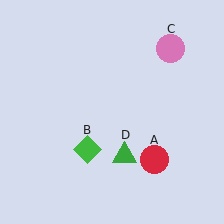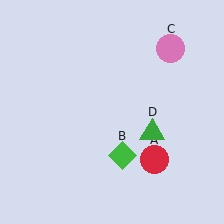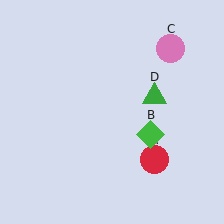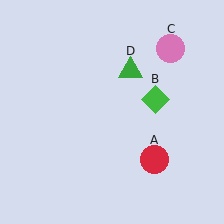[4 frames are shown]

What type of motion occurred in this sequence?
The green diamond (object B), green triangle (object D) rotated counterclockwise around the center of the scene.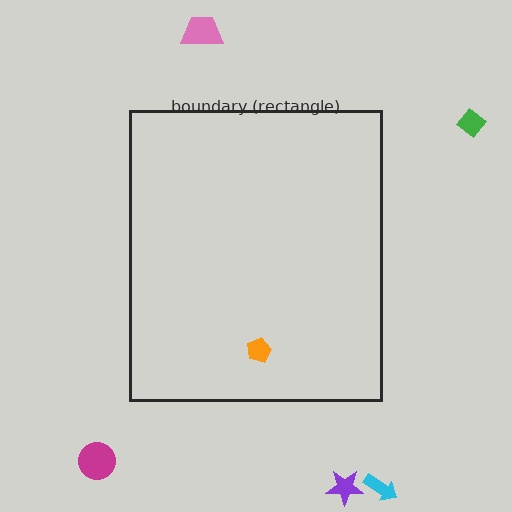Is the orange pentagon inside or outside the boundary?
Inside.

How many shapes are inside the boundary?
1 inside, 5 outside.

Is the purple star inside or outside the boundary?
Outside.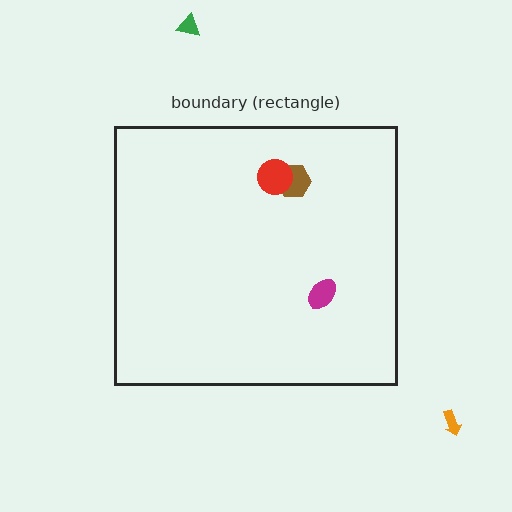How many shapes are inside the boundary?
3 inside, 2 outside.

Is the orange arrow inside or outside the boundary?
Outside.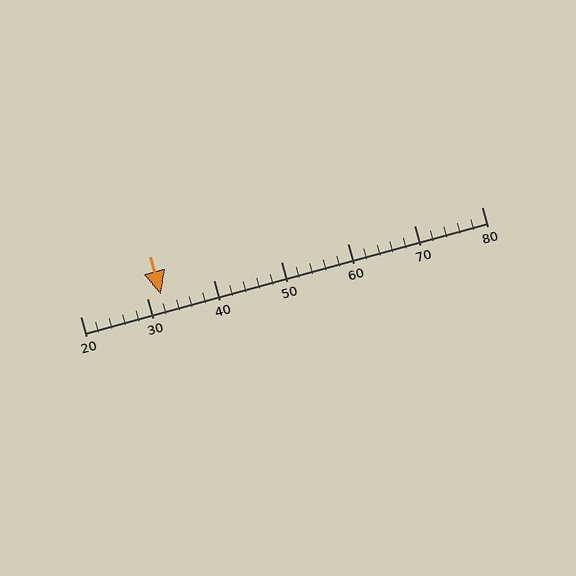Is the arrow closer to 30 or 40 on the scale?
The arrow is closer to 30.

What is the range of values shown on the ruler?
The ruler shows values from 20 to 80.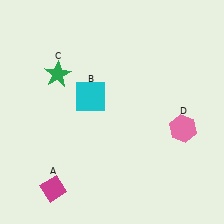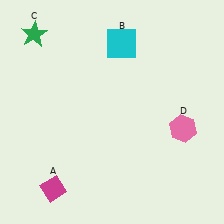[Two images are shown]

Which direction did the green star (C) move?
The green star (C) moved up.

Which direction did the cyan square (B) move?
The cyan square (B) moved up.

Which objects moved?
The objects that moved are: the cyan square (B), the green star (C).